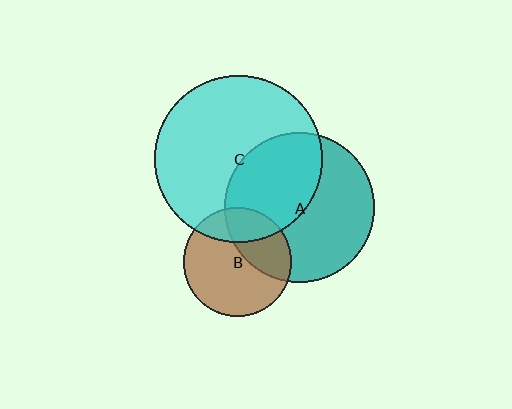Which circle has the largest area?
Circle C (cyan).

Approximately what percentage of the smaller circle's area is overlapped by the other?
Approximately 35%.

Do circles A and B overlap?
Yes.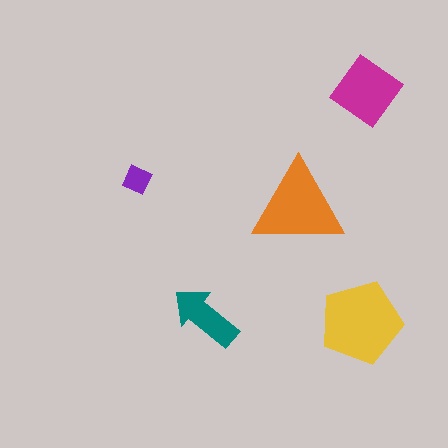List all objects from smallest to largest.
The purple diamond, the teal arrow, the magenta diamond, the orange triangle, the yellow pentagon.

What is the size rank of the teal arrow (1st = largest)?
4th.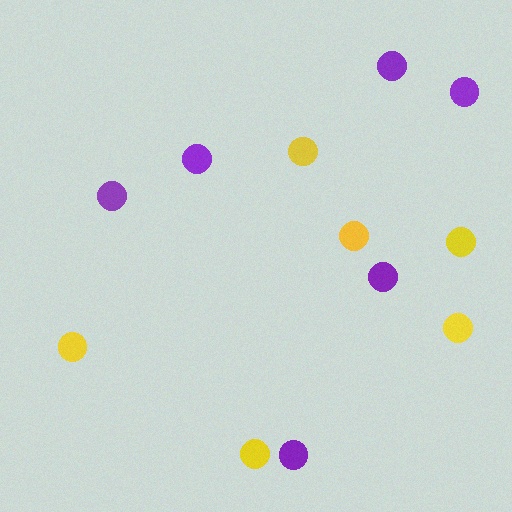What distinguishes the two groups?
There are 2 groups: one group of purple circles (6) and one group of yellow circles (6).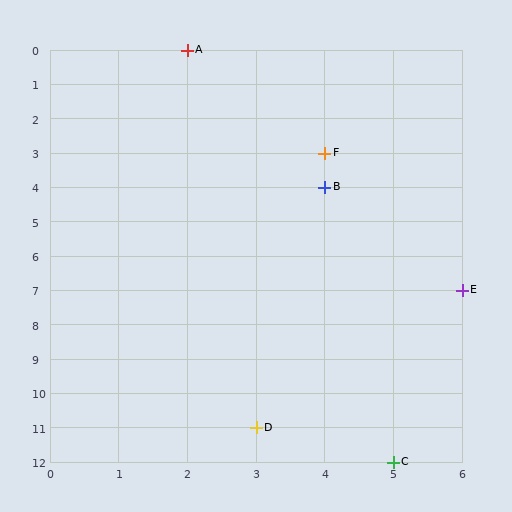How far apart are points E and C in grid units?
Points E and C are 1 column and 5 rows apart (about 5.1 grid units diagonally).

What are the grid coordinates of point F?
Point F is at grid coordinates (4, 3).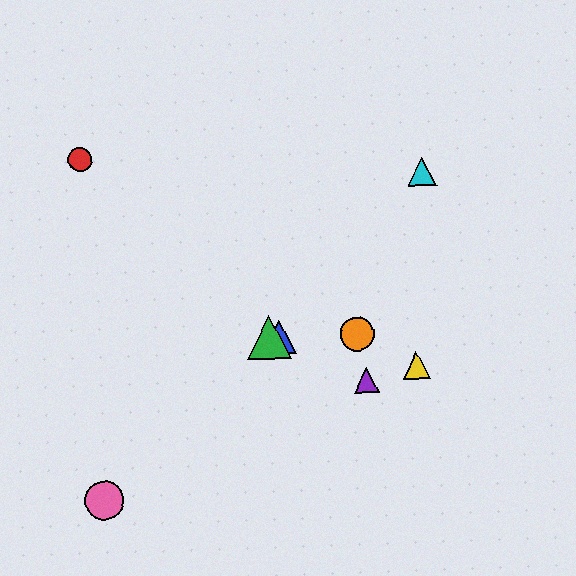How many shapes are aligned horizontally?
3 shapes (the blue triangle, the green triangle, the orange circle) are aligned horizontally.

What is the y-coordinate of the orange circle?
The orange circle is at y≈334.